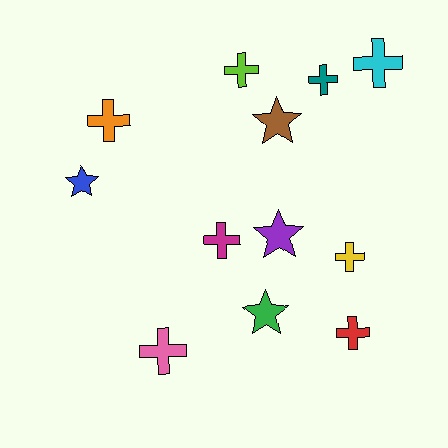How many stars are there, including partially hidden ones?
There are 4 stars.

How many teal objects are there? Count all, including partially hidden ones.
There is 1 teal object.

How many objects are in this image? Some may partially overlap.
There are 12 objects.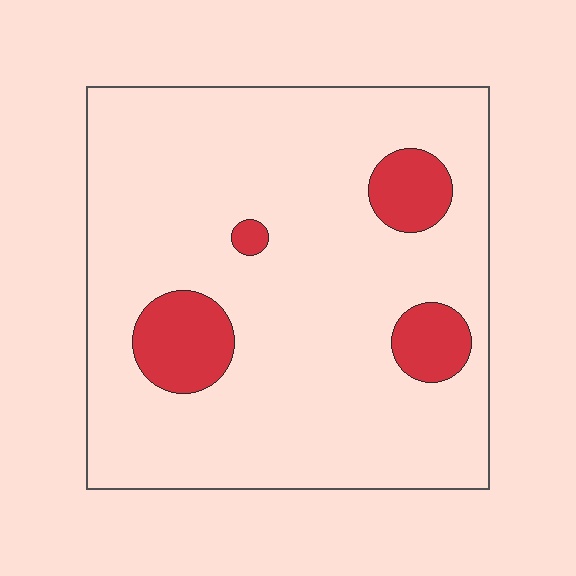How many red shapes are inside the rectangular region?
4.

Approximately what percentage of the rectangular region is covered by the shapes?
Approximately 10%.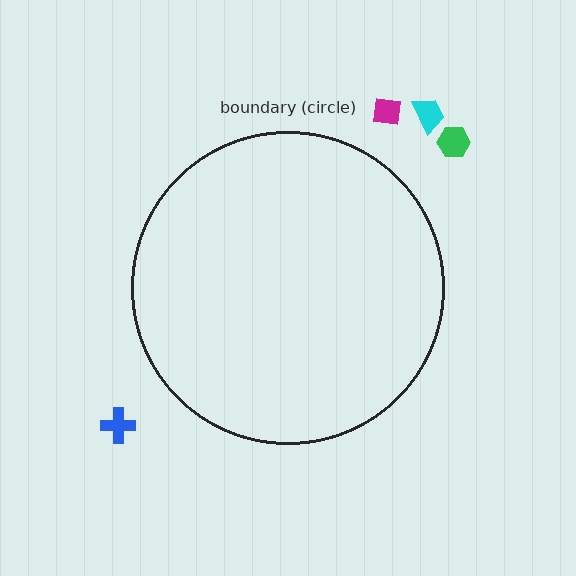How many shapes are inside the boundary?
0 inside, 4 outside.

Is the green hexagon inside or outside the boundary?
Outside.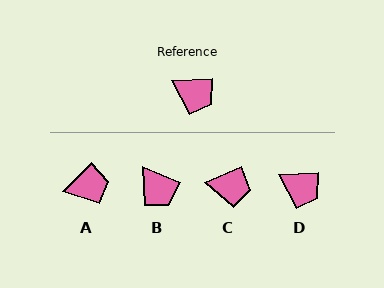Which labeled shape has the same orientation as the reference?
D.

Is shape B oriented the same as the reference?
No, it is off by about 25 degrees.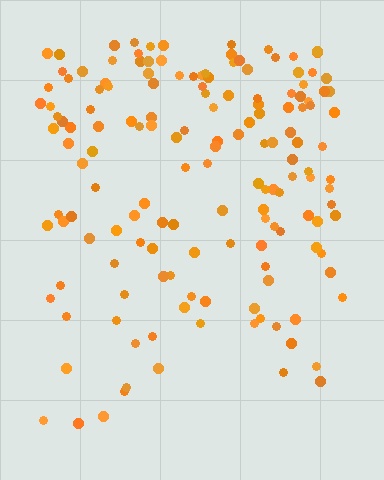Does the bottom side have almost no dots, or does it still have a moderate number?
Still a moderate number, just noticeably fewer than the top.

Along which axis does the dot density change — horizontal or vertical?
Vertical.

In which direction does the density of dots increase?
From bottom to top, with the top side densest.